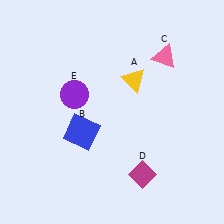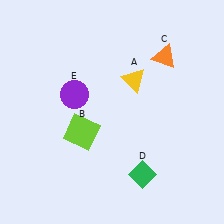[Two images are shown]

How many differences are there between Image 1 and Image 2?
There are 3 differences between the two images.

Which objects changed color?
B changed from blue to lime. C changed from pink to orange. D changed from magenta to green.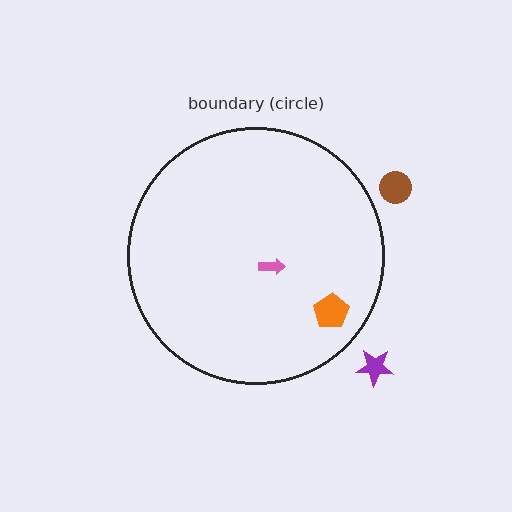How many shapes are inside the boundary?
2 inside, 2 outside.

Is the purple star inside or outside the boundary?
Outside.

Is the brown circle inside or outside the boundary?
Outside.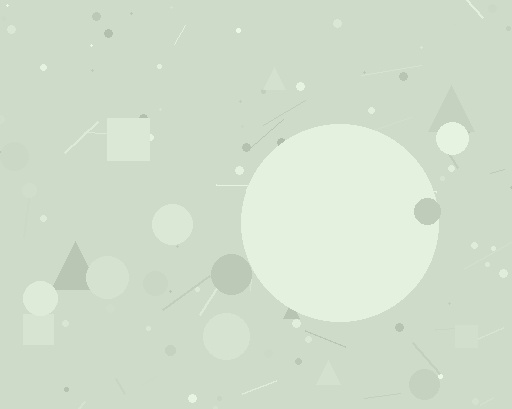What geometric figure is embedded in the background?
A circle is embedded in the background.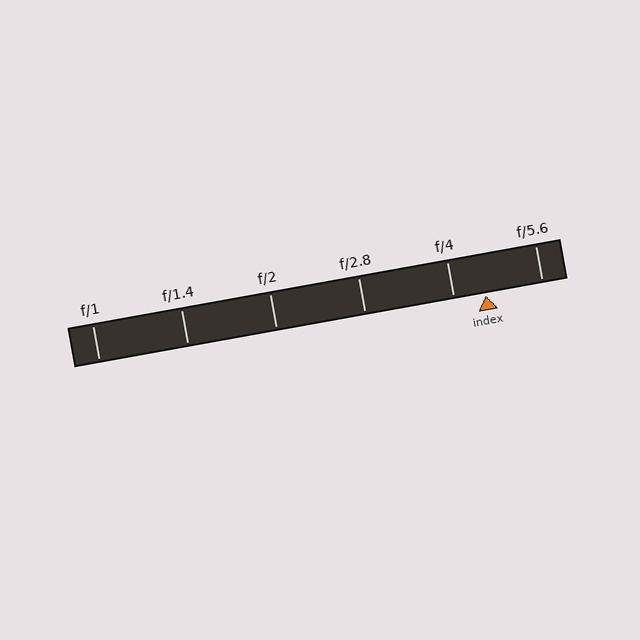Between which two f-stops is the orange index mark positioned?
The index mark is between f/4 and f/5.6.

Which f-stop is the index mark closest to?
The index mark is closest to f/4.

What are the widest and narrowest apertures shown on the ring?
The widest aperture shown is f/1 and the narrowest is f/5.6.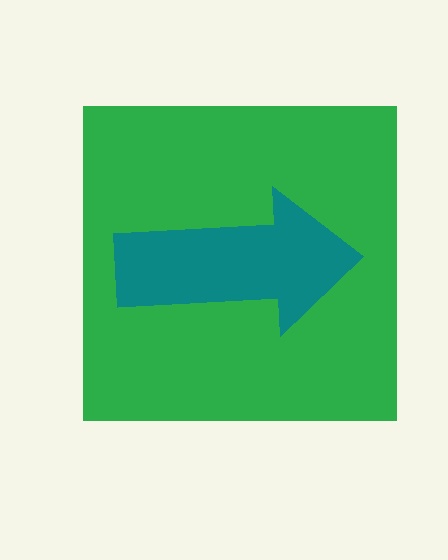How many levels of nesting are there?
2.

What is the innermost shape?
The teal arrow.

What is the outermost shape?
The green square.